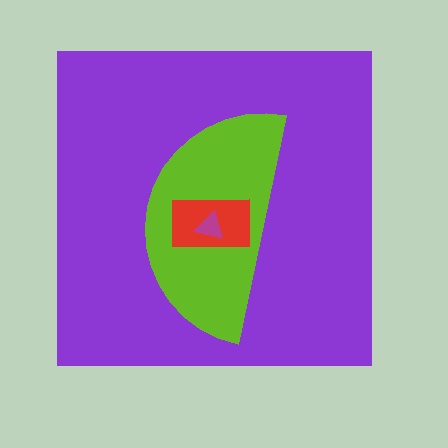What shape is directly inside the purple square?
The lime semicircle.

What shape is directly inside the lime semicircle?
The red rectangle.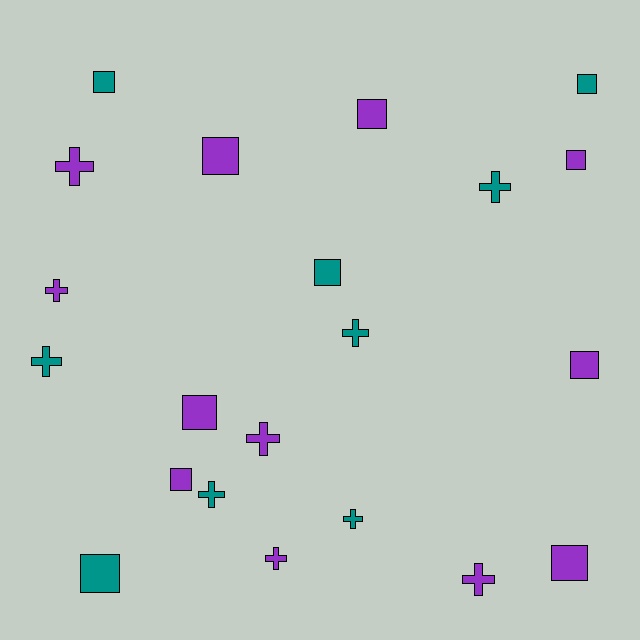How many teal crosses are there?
There are 5 teal crosses.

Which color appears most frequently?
Purple, with 12 objects.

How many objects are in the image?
There are 21 objects.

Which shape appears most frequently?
Square, with 11 objects.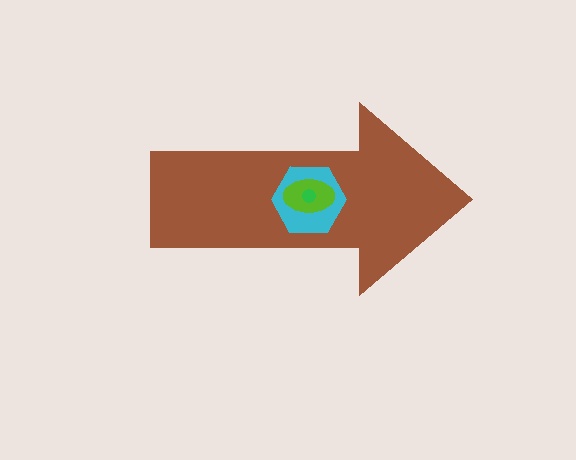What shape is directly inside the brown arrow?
The cyan hexagon.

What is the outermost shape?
The brown arrow.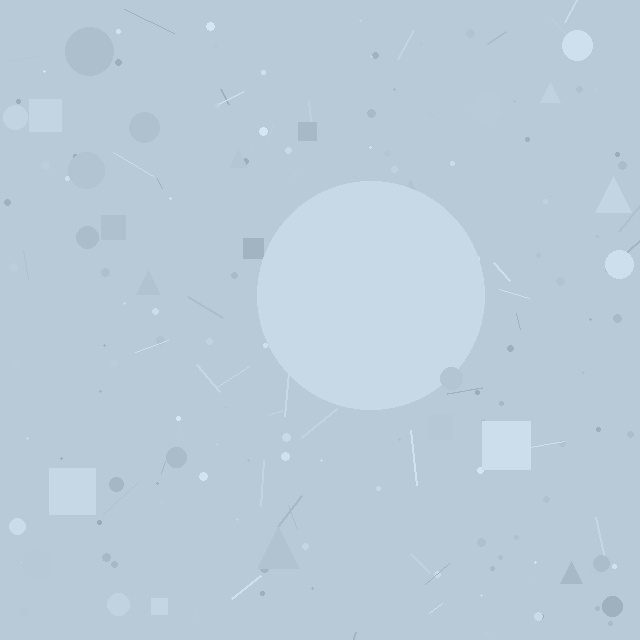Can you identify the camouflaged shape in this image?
The camouflaged shape is a circle.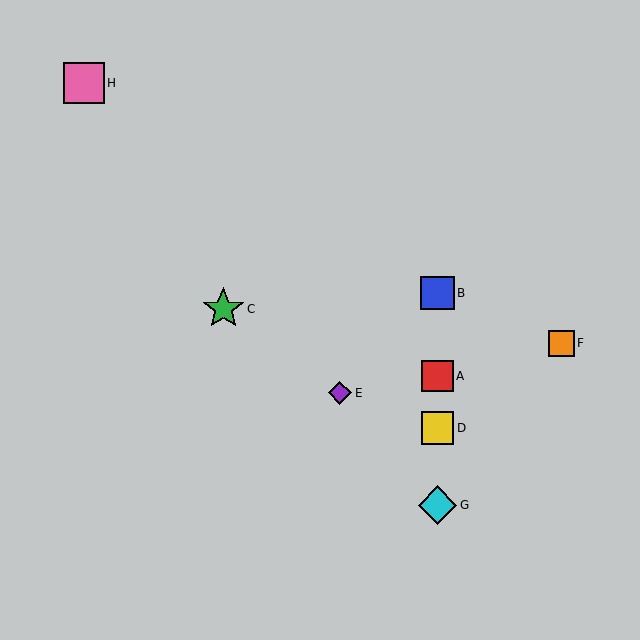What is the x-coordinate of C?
Object C is at x≈223.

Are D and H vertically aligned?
No, D is at x≈437 and H is at x≈84.